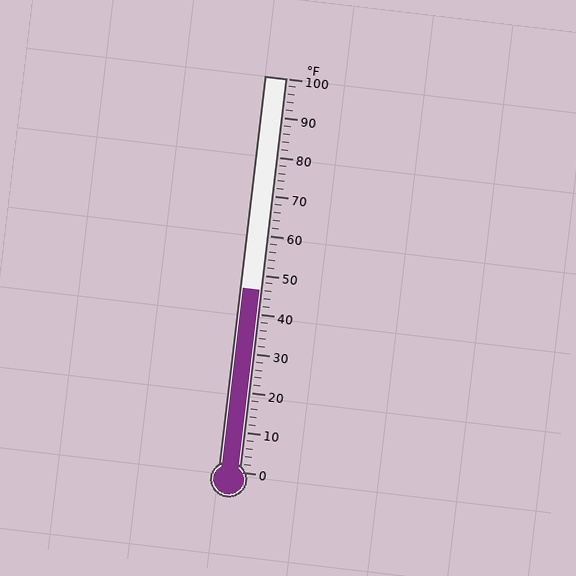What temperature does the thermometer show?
The thermometer shows approximately 46°F.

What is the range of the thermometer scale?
The thermometer scale ranges from 0°F to 100°F.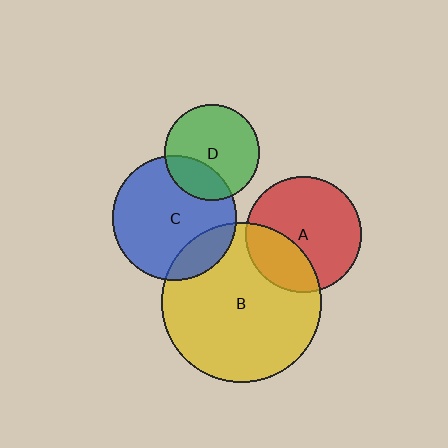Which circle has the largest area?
Circle B (yellow).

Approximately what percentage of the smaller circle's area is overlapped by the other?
Approximately 30%.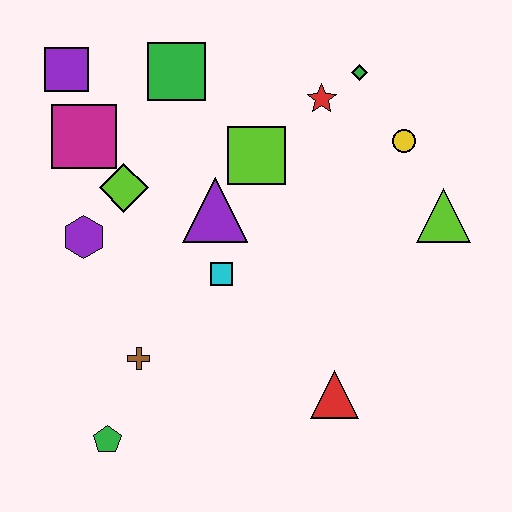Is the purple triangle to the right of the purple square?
Yes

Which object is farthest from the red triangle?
The purple square is farthest from the red triangle.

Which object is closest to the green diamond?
The red star is closest to the green diamond.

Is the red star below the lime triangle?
No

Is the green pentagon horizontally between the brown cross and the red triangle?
No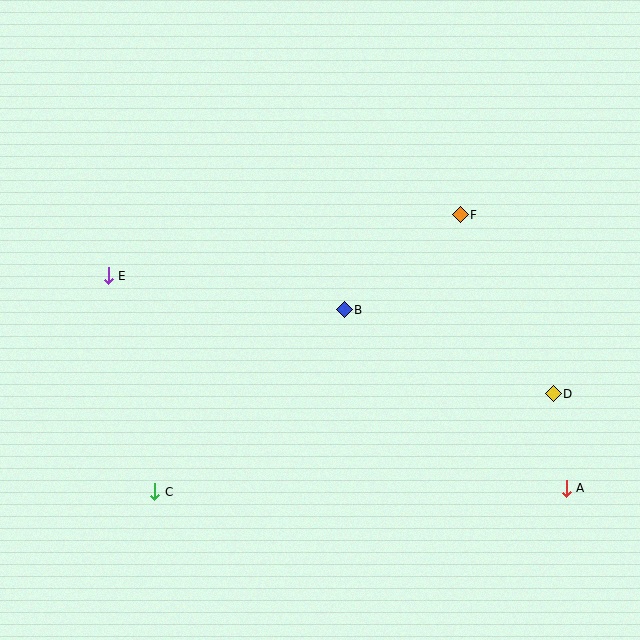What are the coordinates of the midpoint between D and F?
The midpoint between D and F is at (507, 304).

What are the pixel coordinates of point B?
Point B is at (344, 310).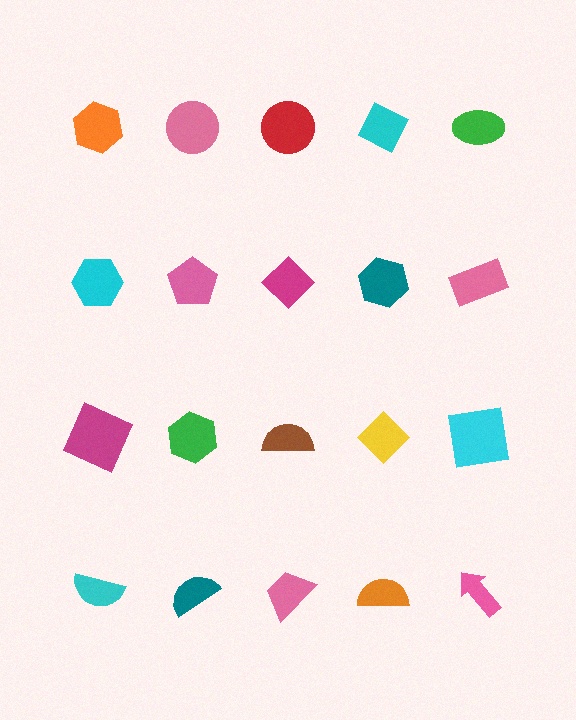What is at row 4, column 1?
A cyan semicircle.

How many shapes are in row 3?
5 shapes.